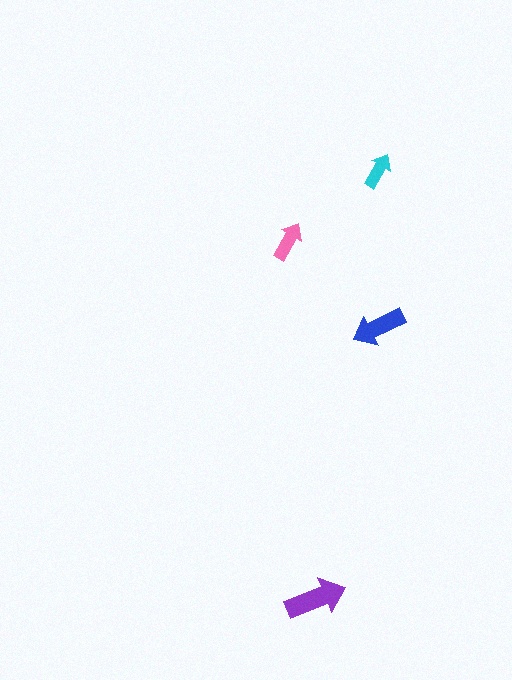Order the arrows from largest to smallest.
the purple one, the blue one, the pink one, the cyan one.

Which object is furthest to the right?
The blue arrow is rightmost.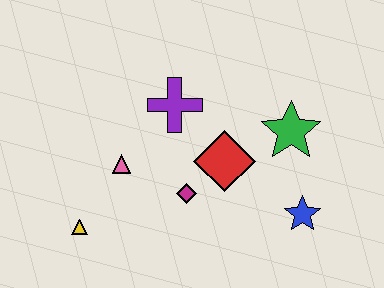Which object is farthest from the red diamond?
The yellow triangle is farthest from the red diamond.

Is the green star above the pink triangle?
Yes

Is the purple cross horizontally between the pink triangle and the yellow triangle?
No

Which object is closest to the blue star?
The green star is closest to the blue star.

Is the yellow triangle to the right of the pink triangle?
No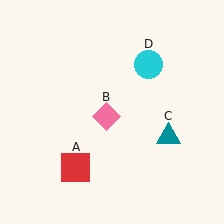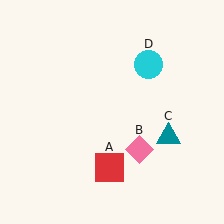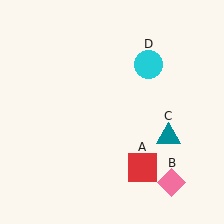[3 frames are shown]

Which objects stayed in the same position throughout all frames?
Teal triangle (object C) and cyan circle (object D) remained stationary.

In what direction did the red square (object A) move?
The red square (object A) moved right.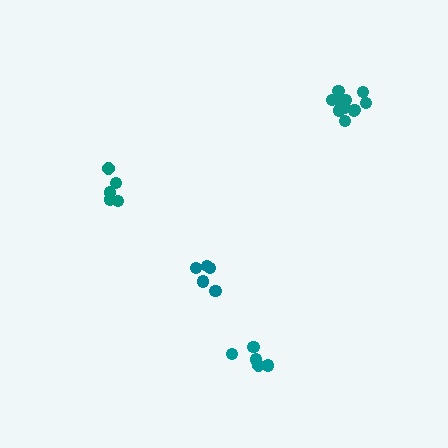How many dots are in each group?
Group 1: 11 dots, Group 2: 5 dots, Group 3: 5 dots, Group 4: 5 dots (26 total).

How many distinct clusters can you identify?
There are 4 distinct clusters.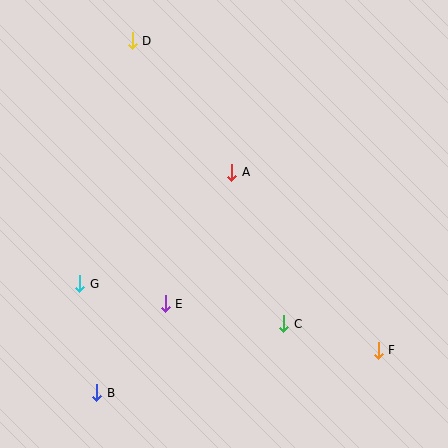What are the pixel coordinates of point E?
Point E is at (165, 304).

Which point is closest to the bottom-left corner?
Point B is closest to the bottom-left corner.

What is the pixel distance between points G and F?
The distance between G and F is 306 pixels.